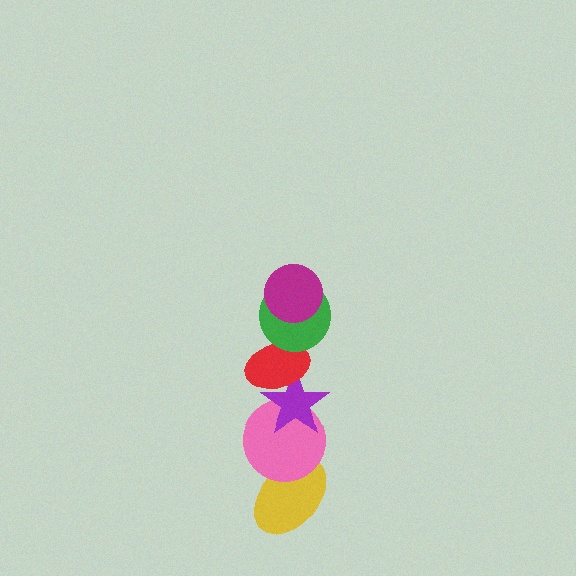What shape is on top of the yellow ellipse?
The pink circle is on top of the yellow ellipse.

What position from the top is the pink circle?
The pink circle is 5th from the top.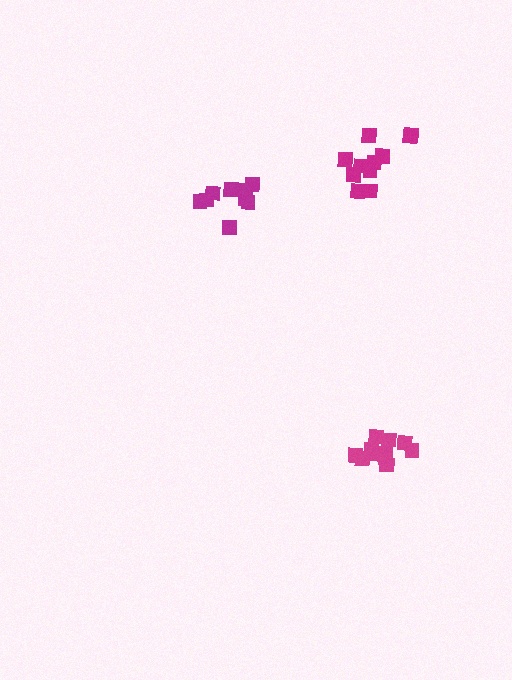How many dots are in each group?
Group 1: 10 dots, Group 2: 11 dots, Group 3: 11 dots (32 total).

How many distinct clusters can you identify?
There are 3 distinct clusters.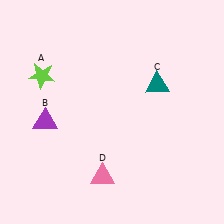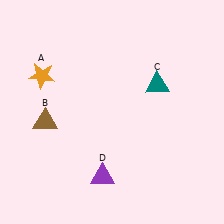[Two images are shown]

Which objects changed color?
A changed from lime to orange. B changed from purple to brown. D changed from pink to purple.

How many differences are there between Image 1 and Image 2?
There are 3 differences between the two images.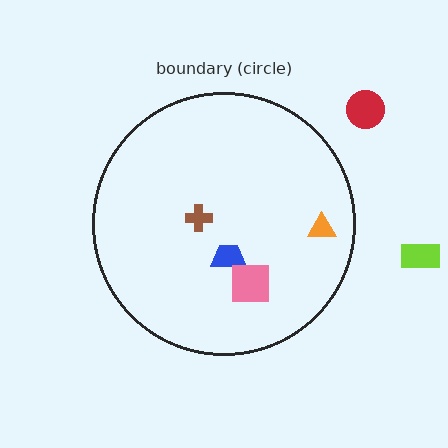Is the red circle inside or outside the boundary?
Outside.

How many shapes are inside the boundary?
4 inside, 2 outside.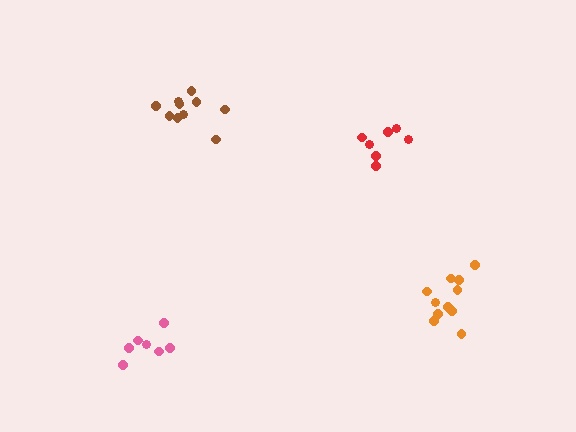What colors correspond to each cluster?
The clusters are colored: red, pink, orange, brown.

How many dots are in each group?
Group 1: 7 dots, Group 2: 7 dots, Group 3: 11 dots, Group 4: 10 dots (35 total).